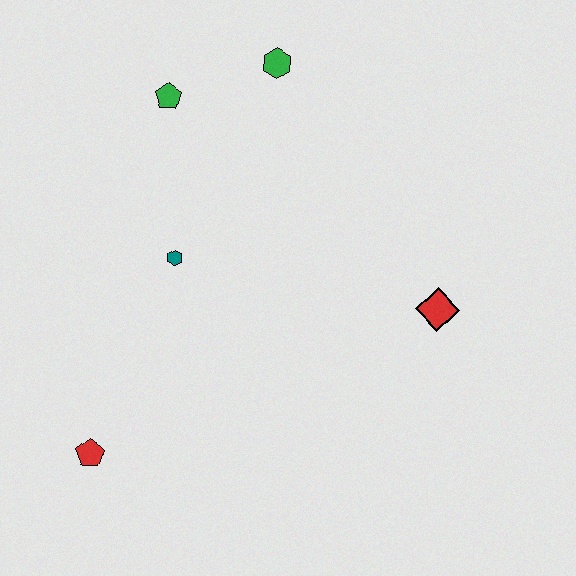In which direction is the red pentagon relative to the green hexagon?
The red pentagon is below the green hexagon.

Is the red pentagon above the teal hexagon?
No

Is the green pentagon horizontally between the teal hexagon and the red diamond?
No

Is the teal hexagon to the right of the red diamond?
No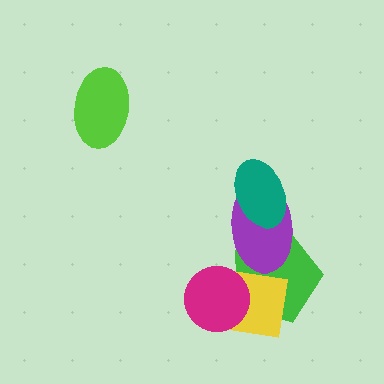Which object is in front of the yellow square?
The magenta circle is in front of the yellow square.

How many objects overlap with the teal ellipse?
1 object overlaps with the teal ellipse.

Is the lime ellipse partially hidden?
No, no other shape covers it.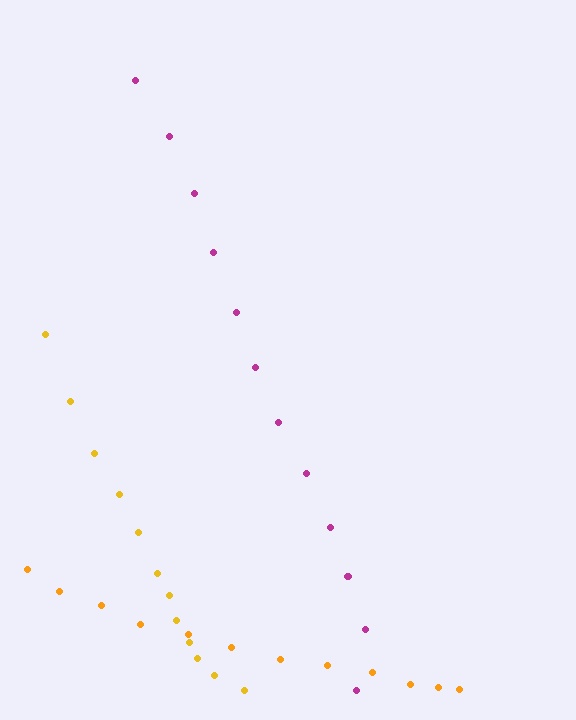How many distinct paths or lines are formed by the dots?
There are 3 distinct paths.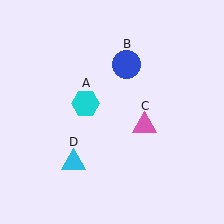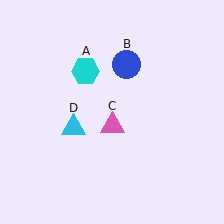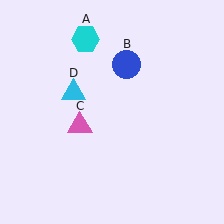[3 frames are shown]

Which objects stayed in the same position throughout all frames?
Blue circle (object B) remained stationary.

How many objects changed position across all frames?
3 objects changed position: cyan hexagon (object A), pink triangle (object C), cyan triangle (object D).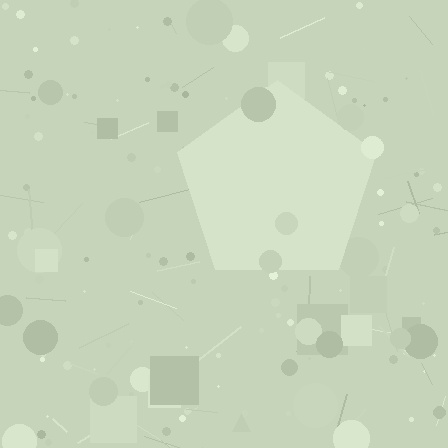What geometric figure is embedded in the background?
A pentagon is embedded in the background.